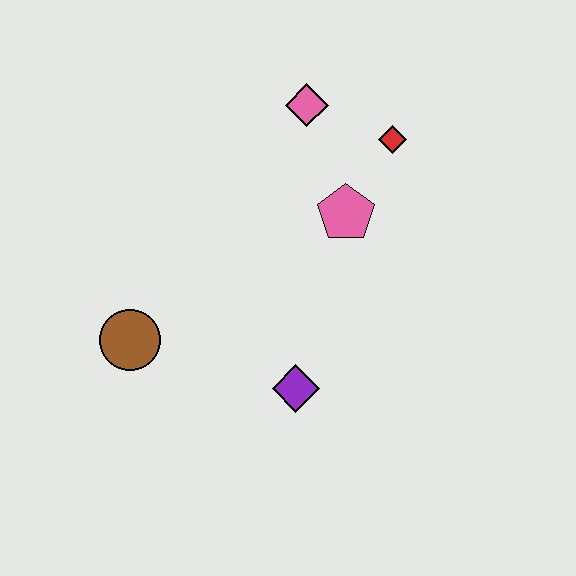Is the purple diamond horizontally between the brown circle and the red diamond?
Yes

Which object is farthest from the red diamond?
The brown circle is farthest from the red diamond.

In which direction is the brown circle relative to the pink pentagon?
The brown circle is to the left of the pink pentagon.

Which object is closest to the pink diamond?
The red diamond is closest to the pink diamond.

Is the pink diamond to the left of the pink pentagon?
Yes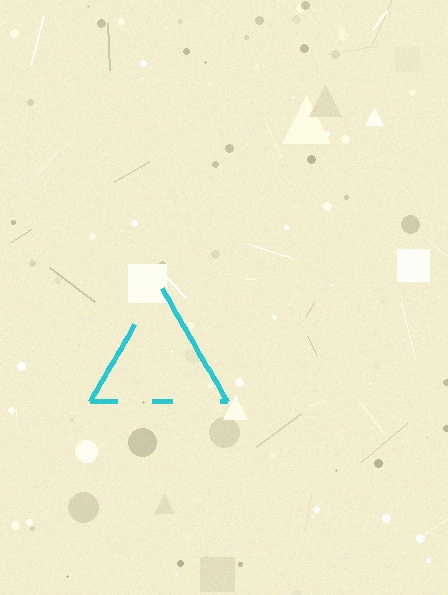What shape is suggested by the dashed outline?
The dashed outline suggests a triangle.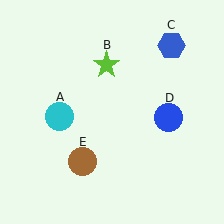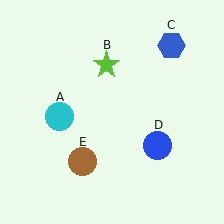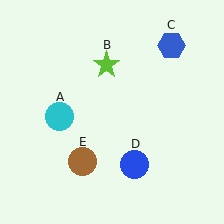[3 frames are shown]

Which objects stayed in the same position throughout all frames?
Cyan circle (object A) and lime star (object B) and blue hexagon (object C) and brown circle (object E) remained stationary.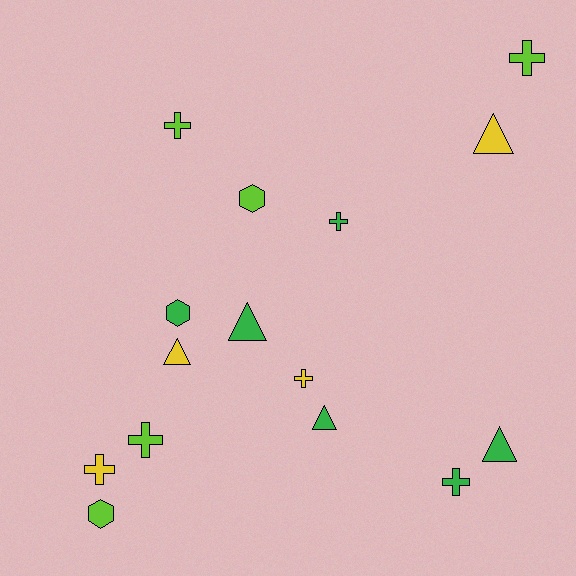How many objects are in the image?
There are 15 objects.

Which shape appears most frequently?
Cross, with 7 objects.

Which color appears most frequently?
Green, with 6 objects.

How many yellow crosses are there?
There are 2 yellow crosses.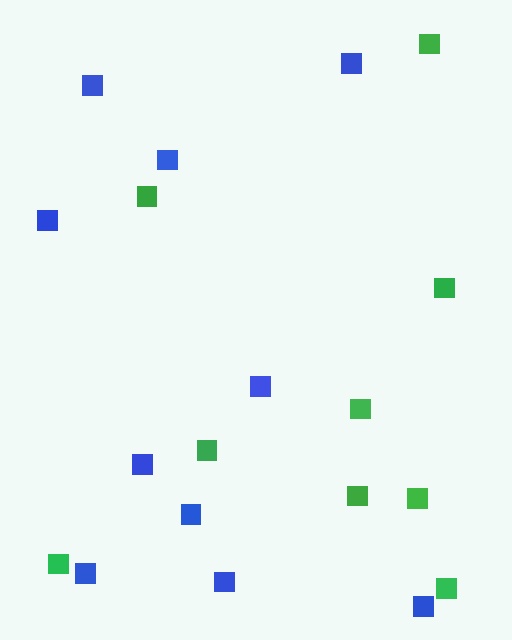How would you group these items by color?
There are 2 groups: one group of green squares (9) and one group of blue squares (10).